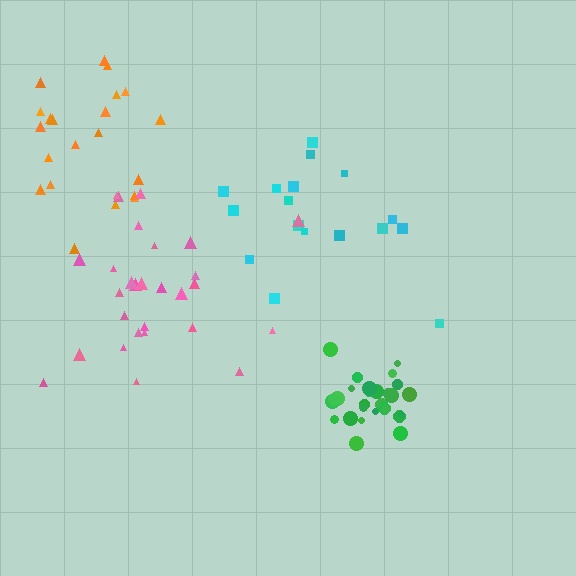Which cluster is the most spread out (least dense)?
Cyan.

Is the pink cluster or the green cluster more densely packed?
Green.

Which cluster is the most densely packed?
Green.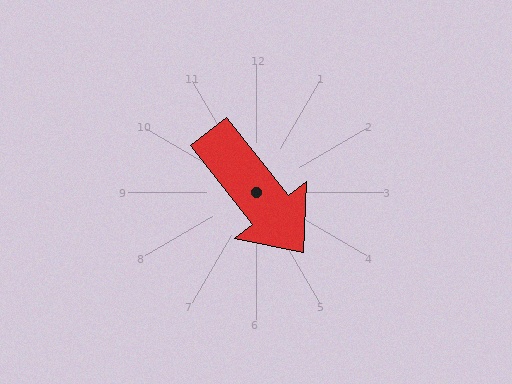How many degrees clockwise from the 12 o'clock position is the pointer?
Approximately 142 degrees.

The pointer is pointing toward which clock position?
Roughly 5 o'clock.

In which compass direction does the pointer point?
Southeast.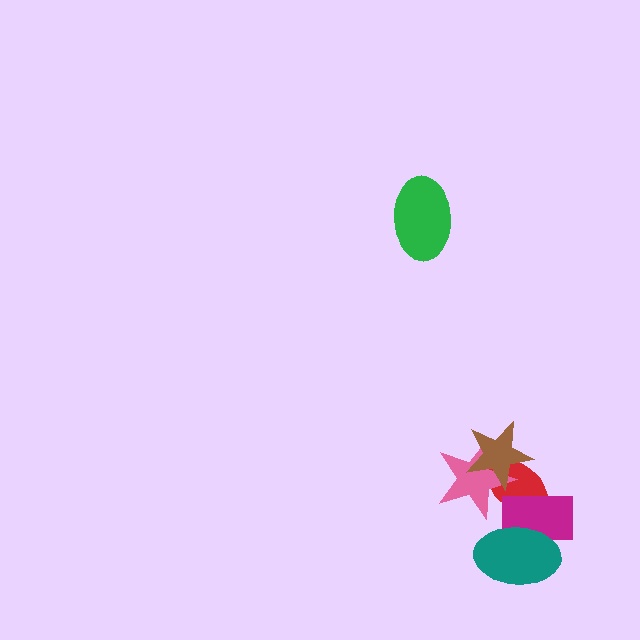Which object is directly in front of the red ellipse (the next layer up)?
The pink star is directly in front of the red ellipse.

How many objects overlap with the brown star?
2 objects overlap with the brown star.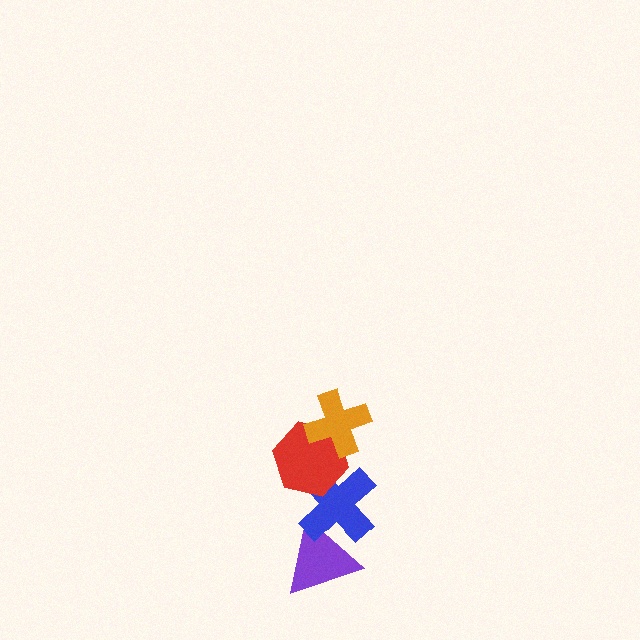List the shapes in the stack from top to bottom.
From top to bottom: the orange cross, the red hexagon, the blue cross, the purple triangle.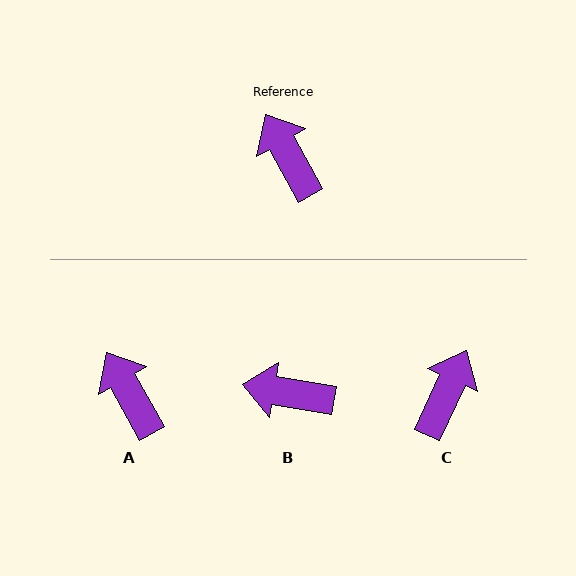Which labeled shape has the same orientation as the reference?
A.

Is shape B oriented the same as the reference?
No, it is off by about 51 degrees.